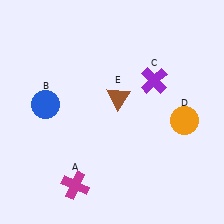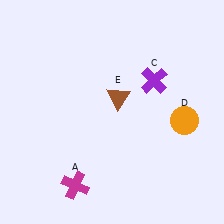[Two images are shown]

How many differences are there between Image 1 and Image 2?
There is 1 difference between the two images.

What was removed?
The blue circle (B) was removed in Image 2.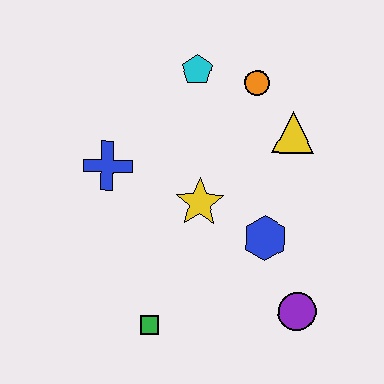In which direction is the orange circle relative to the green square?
The orange circle is above the green square.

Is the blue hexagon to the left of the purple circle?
Yes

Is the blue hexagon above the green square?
Yes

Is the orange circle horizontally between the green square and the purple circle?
Yes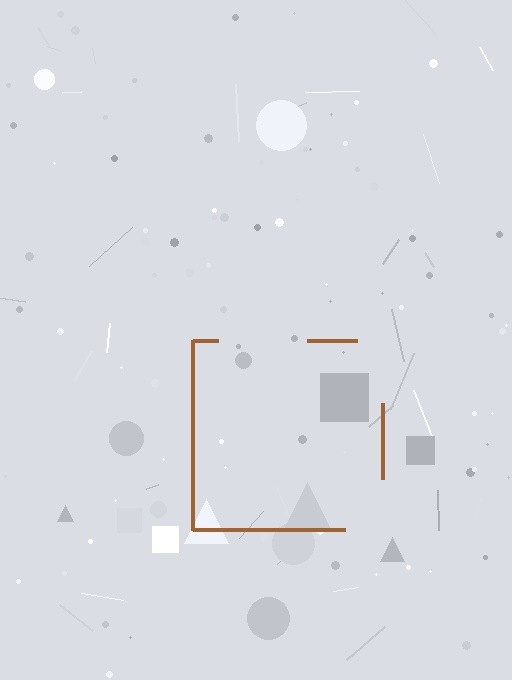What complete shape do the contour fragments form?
The contour fragments form a square.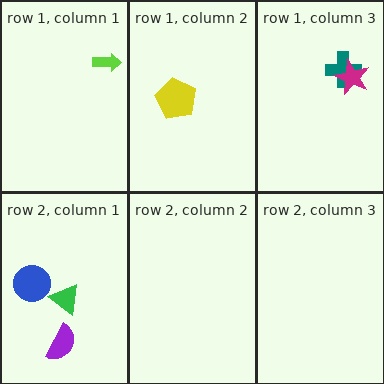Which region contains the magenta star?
The row 1, column 3 region.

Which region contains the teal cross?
The row 1, column 3 region.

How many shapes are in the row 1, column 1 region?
1.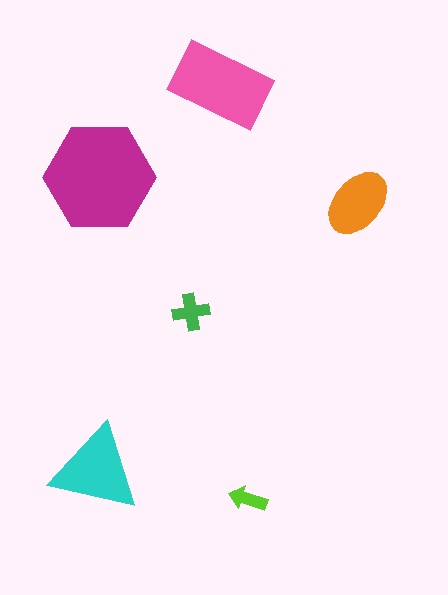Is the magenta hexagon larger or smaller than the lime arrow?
Larger.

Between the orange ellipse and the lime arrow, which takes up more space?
The orange ellipse.